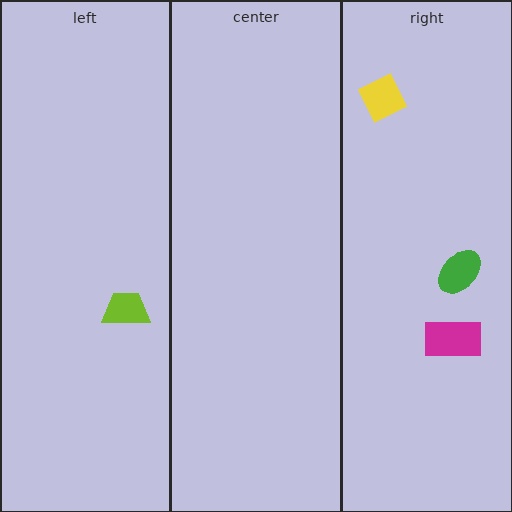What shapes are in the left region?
The lime trapezoid.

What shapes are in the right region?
The yellow diamond, the magenta rectangle, the green ellipse.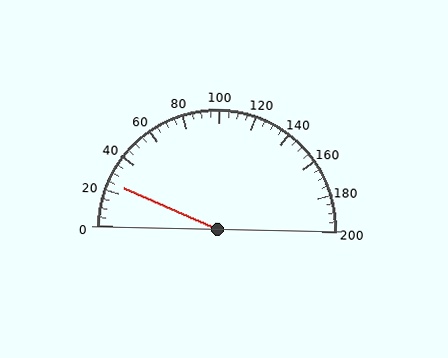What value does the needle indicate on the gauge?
The needle indicates approximately 25.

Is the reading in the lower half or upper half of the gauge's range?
The reading is in the lower half of the range (0 to 200).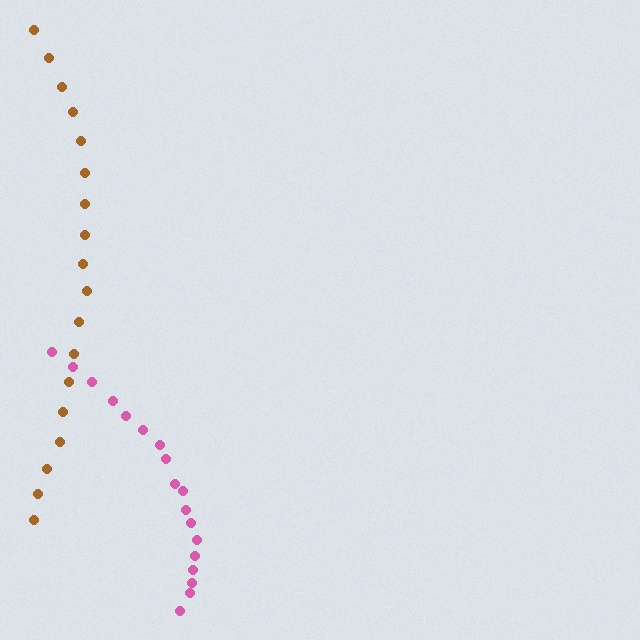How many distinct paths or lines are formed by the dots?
There are 2 distinct paths.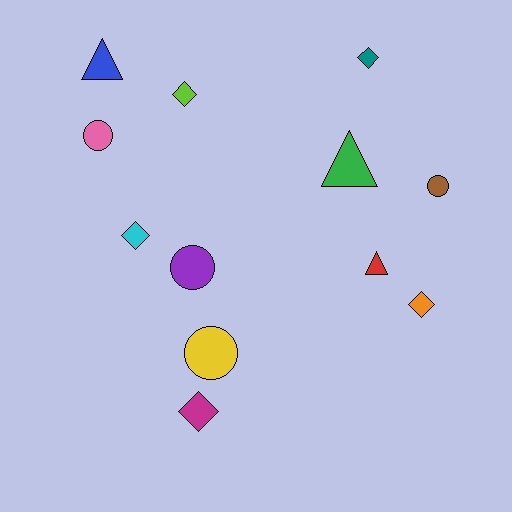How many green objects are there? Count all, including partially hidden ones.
There is 1 green object.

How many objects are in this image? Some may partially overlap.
There are 12 objects.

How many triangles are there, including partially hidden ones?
There are 3 triangles.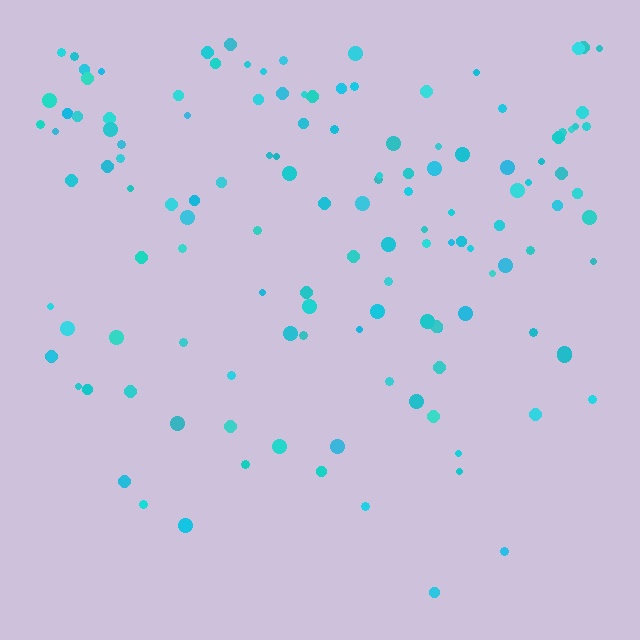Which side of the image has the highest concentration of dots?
The top.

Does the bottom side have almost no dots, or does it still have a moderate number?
Still a moderate number, just noticeably fewer than the top.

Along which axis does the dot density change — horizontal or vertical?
Vertical.